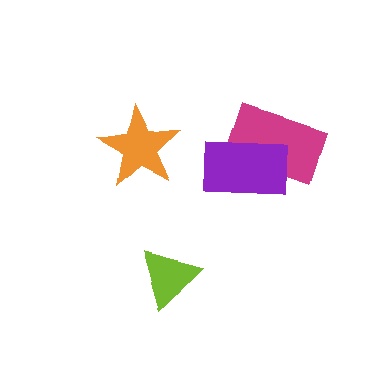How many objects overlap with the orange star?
0 objects overlap with the orange star.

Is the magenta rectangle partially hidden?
Yes, it is partially covered by another shape.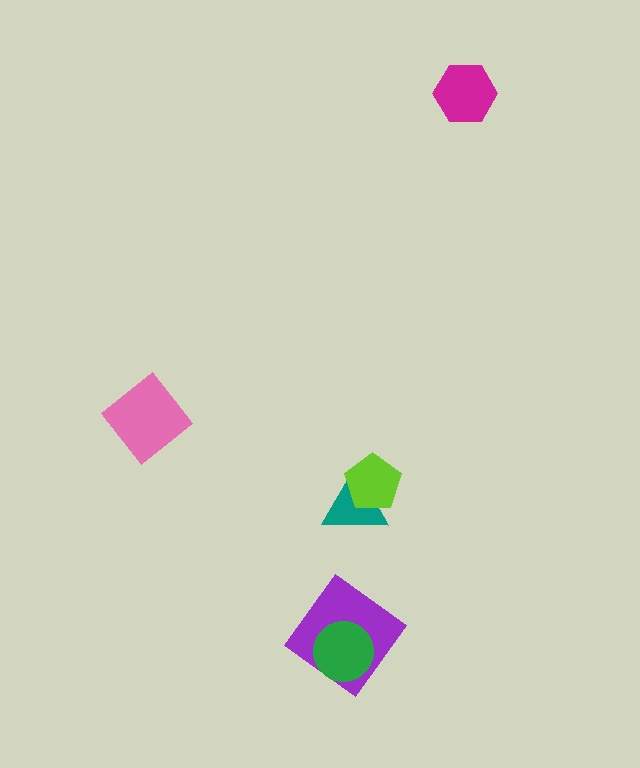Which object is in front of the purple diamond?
The green circle is in front of the purple diamond.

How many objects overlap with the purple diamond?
1 object overlaps with the purple diamond.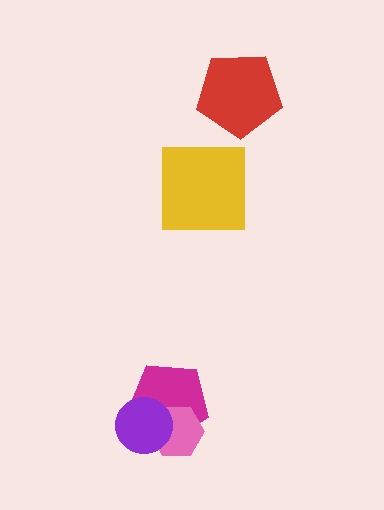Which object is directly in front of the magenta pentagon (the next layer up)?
The pink hexagon is directly in front of the magenta pentagon.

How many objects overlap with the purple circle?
2 objects overlap with the purple circle.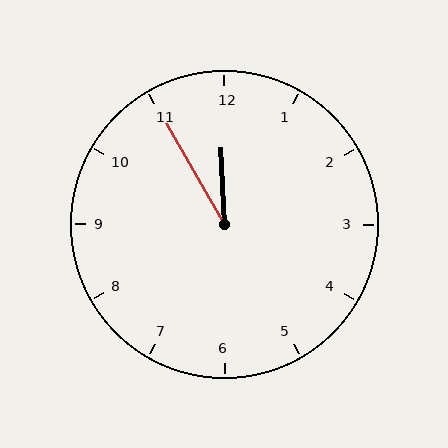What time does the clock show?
11:55.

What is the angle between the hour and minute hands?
Approximately 28 degrees.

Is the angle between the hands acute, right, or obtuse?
It is acute.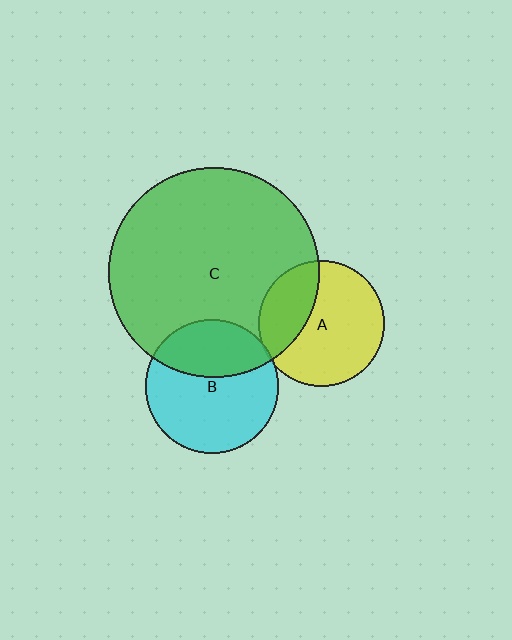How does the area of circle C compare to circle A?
Approximately 2.8 times.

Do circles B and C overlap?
Yes.